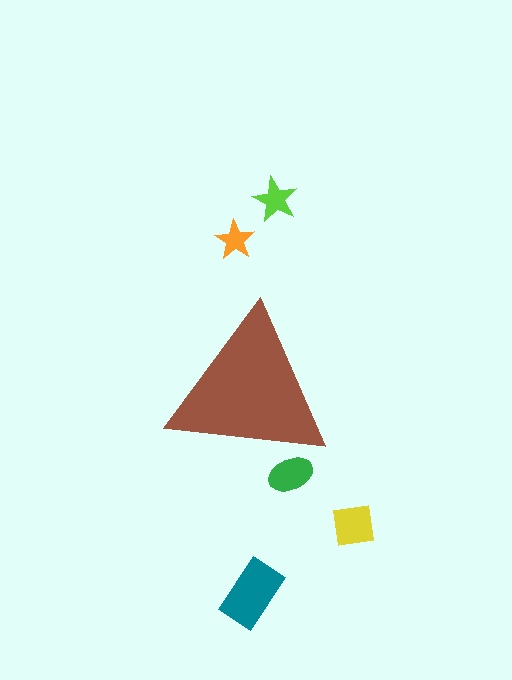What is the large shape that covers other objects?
A brown triangle.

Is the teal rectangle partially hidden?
No, the teal rectangle is fully visible.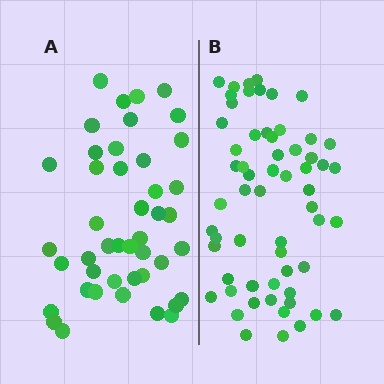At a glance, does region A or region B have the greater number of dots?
Region B (the right region) has more dots.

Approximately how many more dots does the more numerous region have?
Region B has approximately 15 more dots than region A.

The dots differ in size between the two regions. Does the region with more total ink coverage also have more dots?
No. Region A has more total ink coverage because its dots are larger, but region B actually contains more individual dots. Total area can be misleading — the number of items is what matters here.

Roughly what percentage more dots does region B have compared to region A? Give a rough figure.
About 35% more.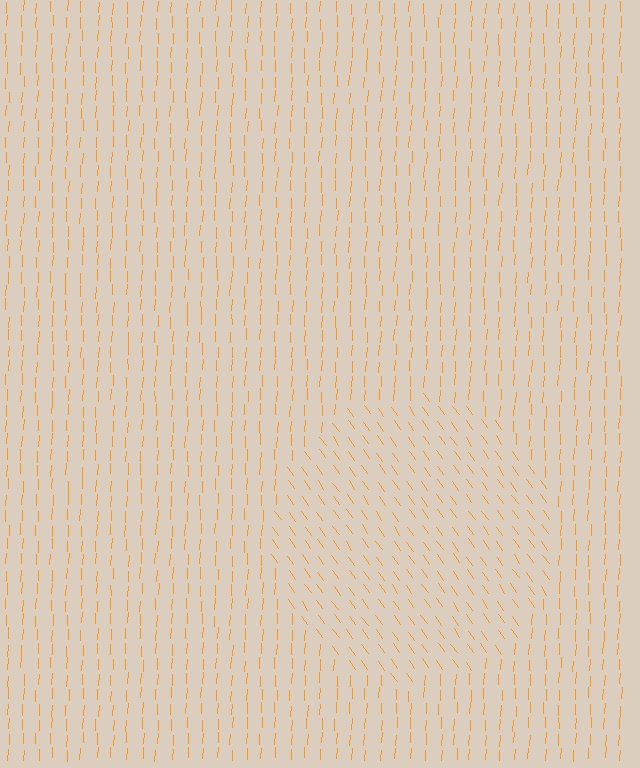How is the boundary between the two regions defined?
The boundary is defined purely by a change in line orientation (approximately 38 degrees difference). All lines are the same color and thickness.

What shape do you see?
I see a circle.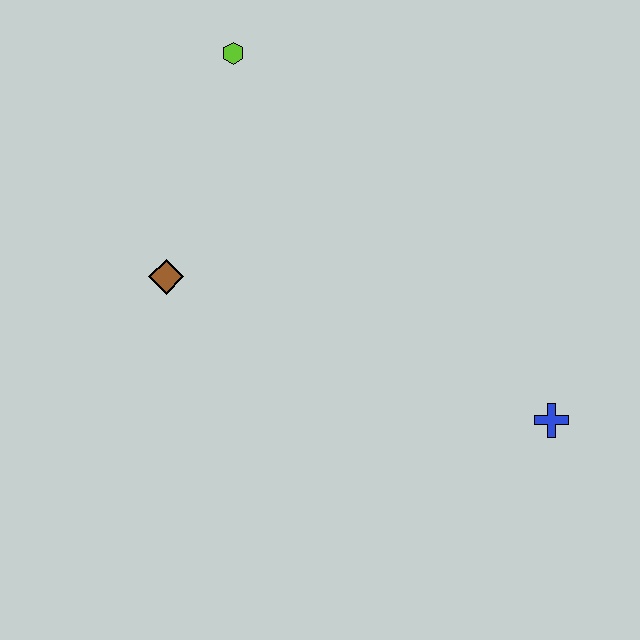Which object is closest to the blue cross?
The brown diamond is closest to the blue cross.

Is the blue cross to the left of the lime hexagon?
No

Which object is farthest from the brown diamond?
The blue cross is farthest from the brown diamond.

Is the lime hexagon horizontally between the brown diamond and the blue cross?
Yes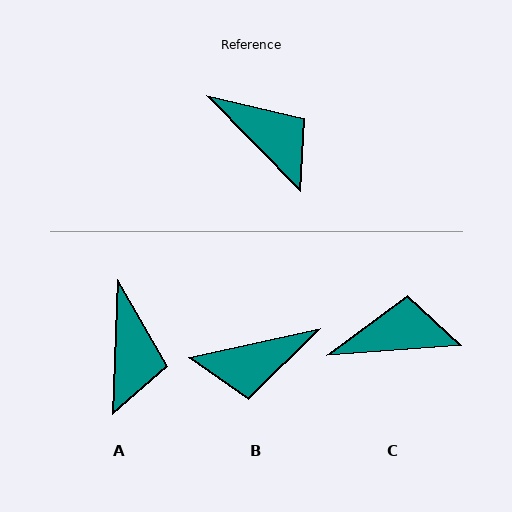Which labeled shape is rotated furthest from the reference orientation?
B, about 122 degrees away.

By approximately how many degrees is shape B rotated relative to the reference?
Approximately 122 degrees clockwise.